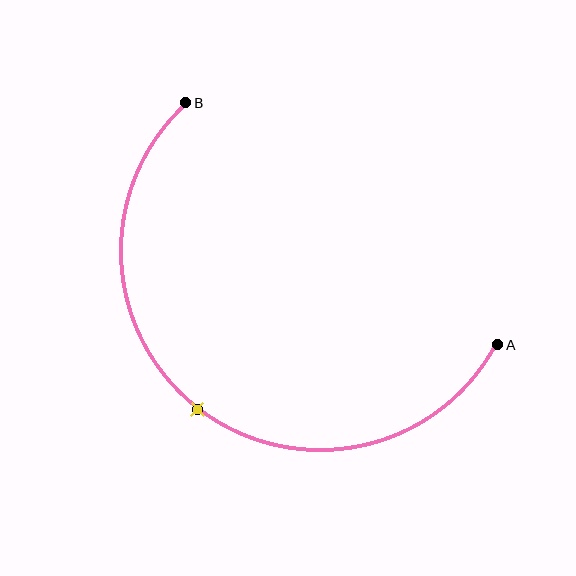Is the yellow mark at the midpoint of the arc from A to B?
Yes. The yellow mark lies on the arc at equal arc-length from both A and B — it is the arc midpoint.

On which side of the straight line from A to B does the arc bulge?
The arc bulges below and to the left of the straight line connecting A and B.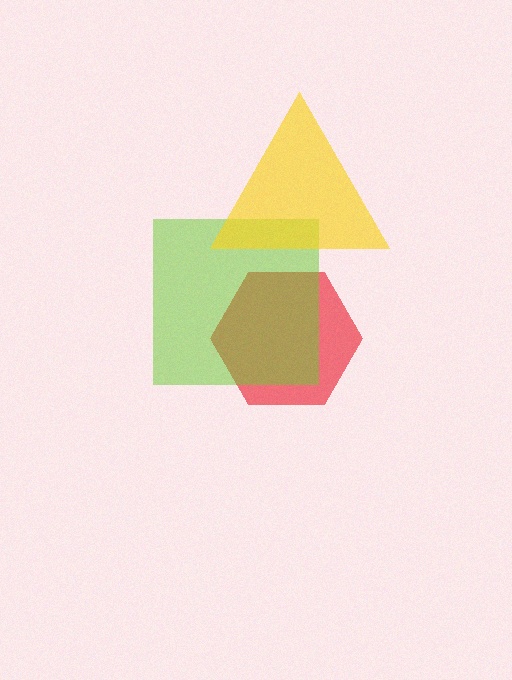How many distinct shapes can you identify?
There are 3 distinct shapes: a red hexagon, a lime square, a yellow triangle.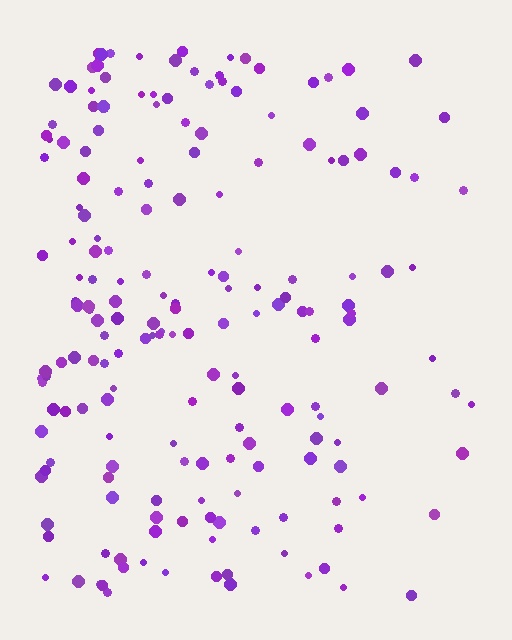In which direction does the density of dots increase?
From right to left, with the left side densest.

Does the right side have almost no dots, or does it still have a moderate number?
Still a moderate number, just noticeably fewer than the left.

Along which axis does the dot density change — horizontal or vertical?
Horizontal.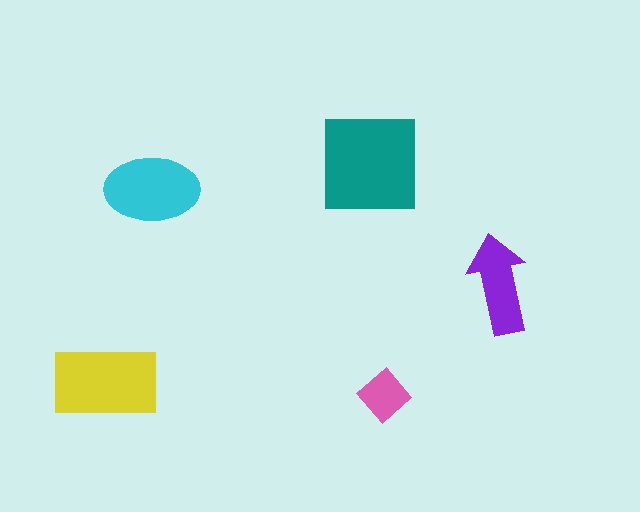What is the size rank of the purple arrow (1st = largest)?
4th.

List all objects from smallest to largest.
The pink diamond, the purple arrow, the cyan ellipse, the yellow rectangle, the teal square.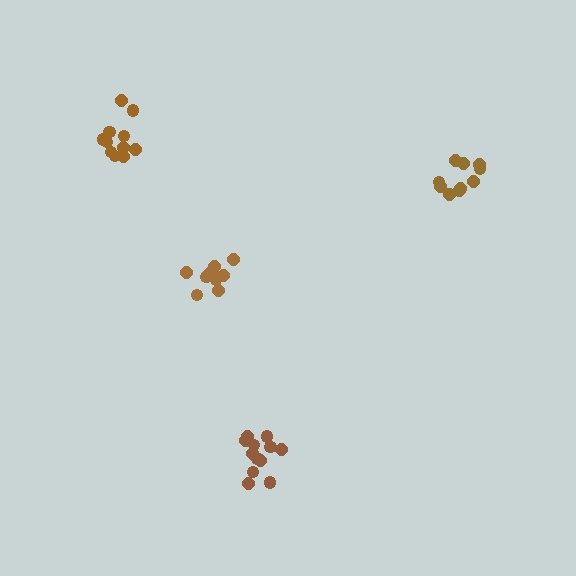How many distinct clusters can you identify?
There are 4 distinct clusters.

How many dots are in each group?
Group 1: 12 dots, Group 2: 11 dots, Group 3: 11 dots, Group 4: 10 dots (44 total).